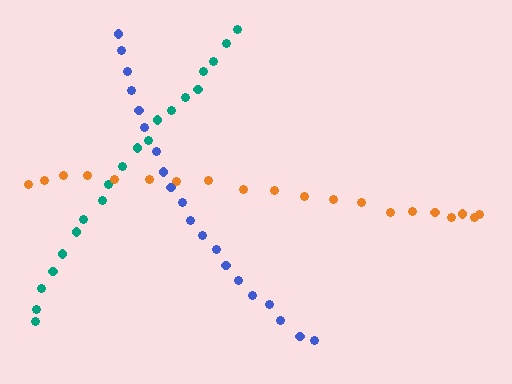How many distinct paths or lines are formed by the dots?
There are 3 distinct paths.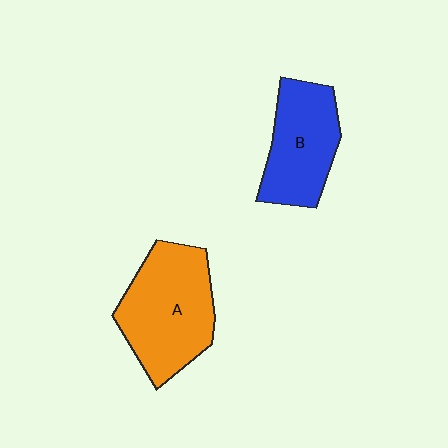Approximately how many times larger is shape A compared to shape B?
Approximately 1.3 times.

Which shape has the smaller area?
Shape B (blue).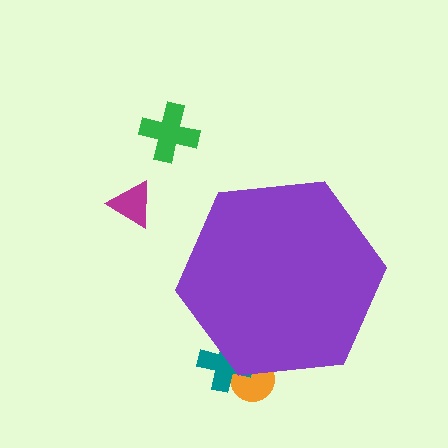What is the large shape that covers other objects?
A purple hexagon.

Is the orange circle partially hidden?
Yes, the orange circle is partially hidden behind the purple hexagon.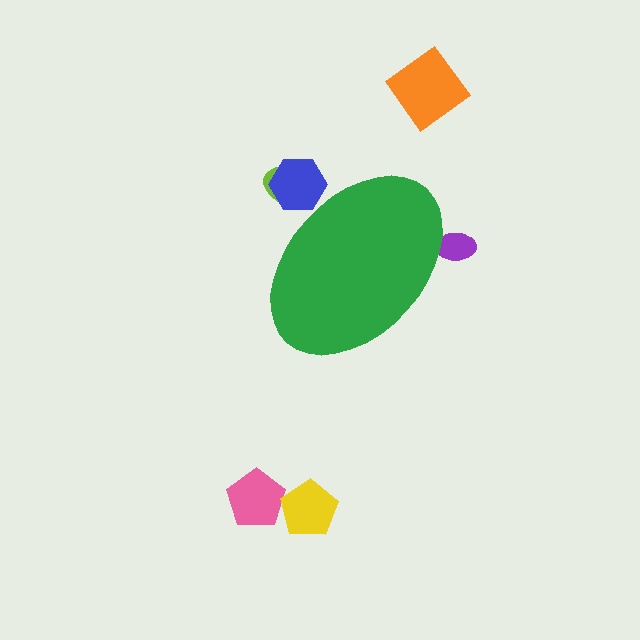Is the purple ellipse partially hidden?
Yes, the purple ellipse is partially hidden behind the green ellipse.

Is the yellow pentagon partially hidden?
No, the yellow pentagon is fully visible.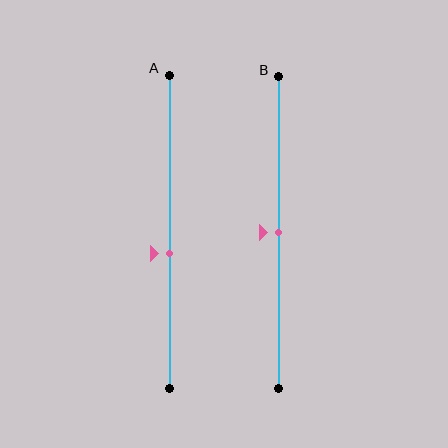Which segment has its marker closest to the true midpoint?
Segment B has its marker closest to the true midpoint.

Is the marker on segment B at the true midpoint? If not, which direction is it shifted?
Yes, the marker on segment B is at the true midpoint.